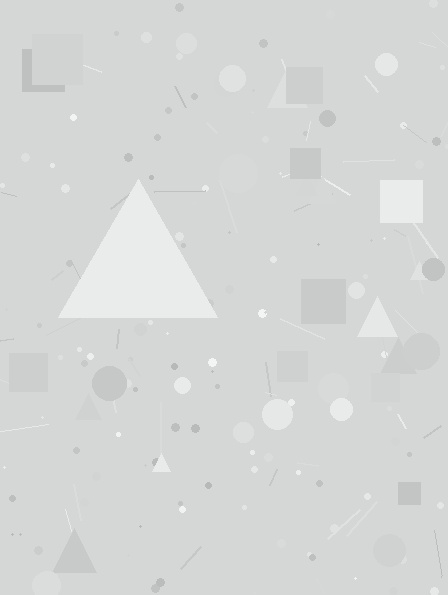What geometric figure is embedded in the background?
A triangle is embedded in the background.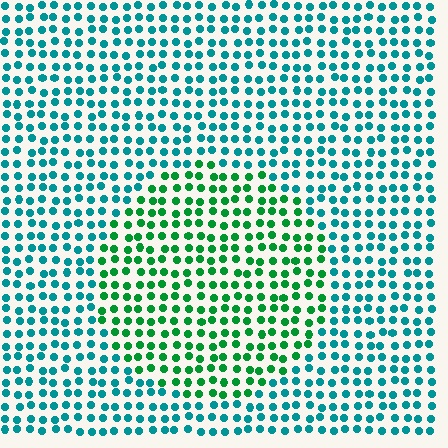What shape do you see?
I see a circle.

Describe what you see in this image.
The image is filled with small teal elements in a uniform arrangement. A circle-shaped region is visible where the elements are tinted to a slightly different hue, forming a subtle color boundary.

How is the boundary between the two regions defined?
The boundary is defined purely by a slight shift in hue (about 42 degrees). Spacing, size, and orientation are identical on both sides.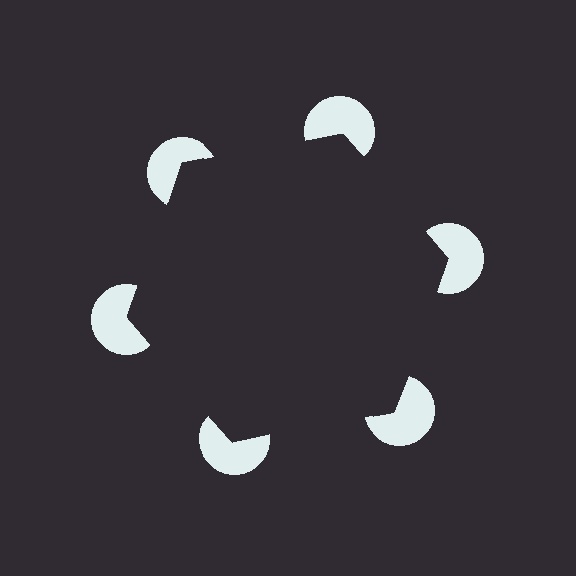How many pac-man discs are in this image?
There are 6 — one at each vertex of the illusory hexagon.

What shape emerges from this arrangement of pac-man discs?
An illusory hexagon — its edges are inferred from the aligned wedge cuts in the pac-man discs, not physically drawn.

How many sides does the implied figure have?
6 sides.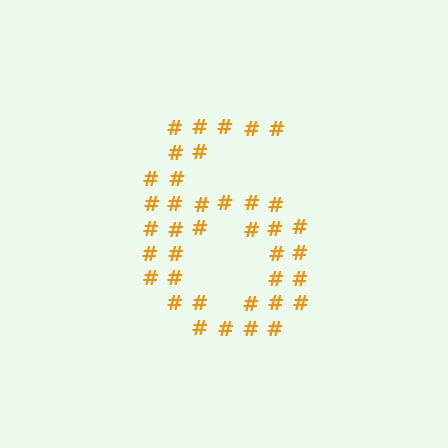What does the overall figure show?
The overall figure shows the digit 6.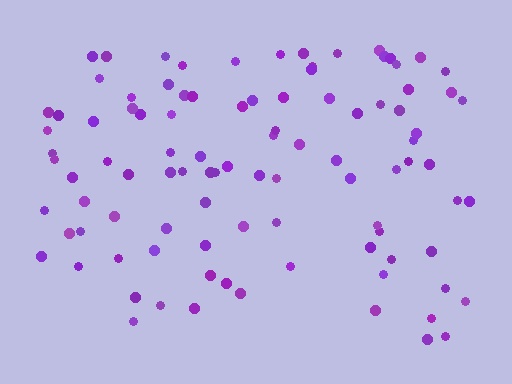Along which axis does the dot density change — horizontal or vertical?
Vertical.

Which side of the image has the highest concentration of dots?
The top.